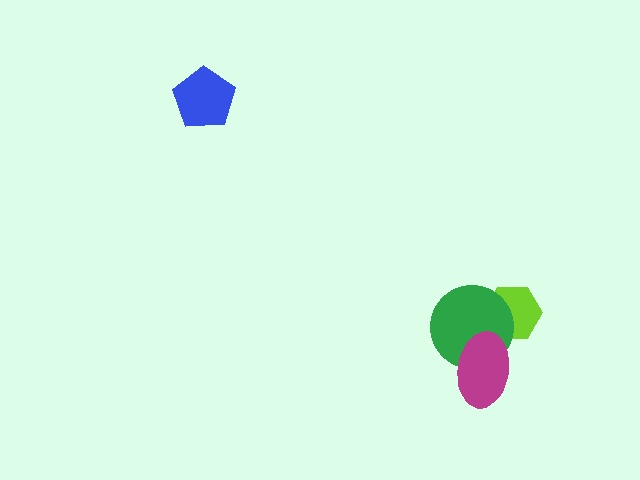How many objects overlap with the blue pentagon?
0 objects overlap with the blue pentagon.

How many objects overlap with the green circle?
2 objects overlap with the green circle.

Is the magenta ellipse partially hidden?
No, no other shape covers it.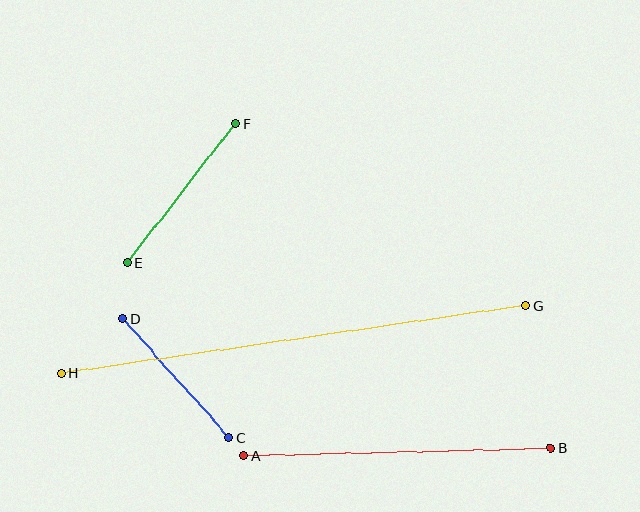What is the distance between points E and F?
The distance is approximately 177 pixels.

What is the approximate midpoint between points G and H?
The midpoint is at approximately (294, 340) pixels.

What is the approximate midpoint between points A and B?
The midpoint is at approximately (397, 452) pixels.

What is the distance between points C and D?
The distance is approximately 159 pixels.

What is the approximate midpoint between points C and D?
The midpoint is at approximately (176, 378) pixels.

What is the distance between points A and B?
The distance is approximately 307 pixels.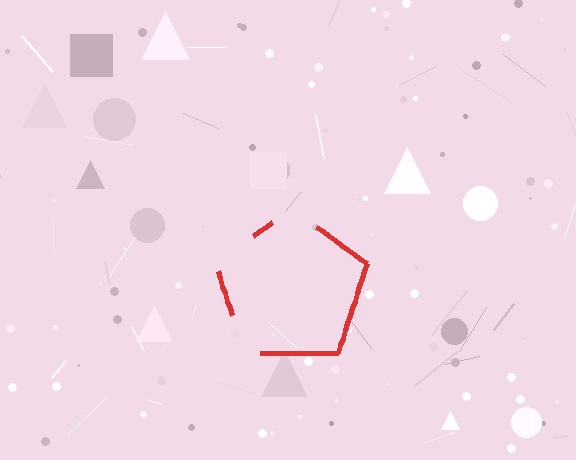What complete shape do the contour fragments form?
The contour fragments form a pentagon.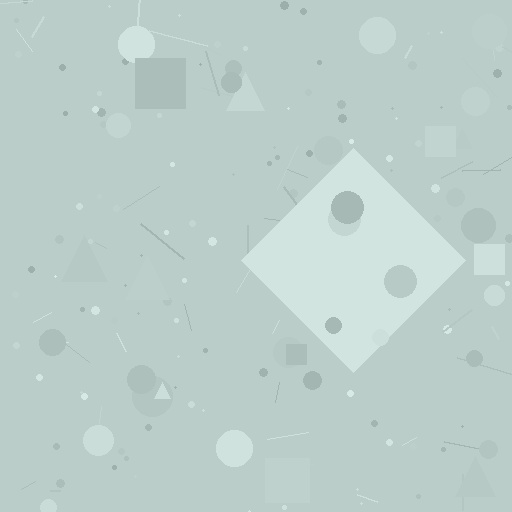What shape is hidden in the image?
A diamond is hidden in the image.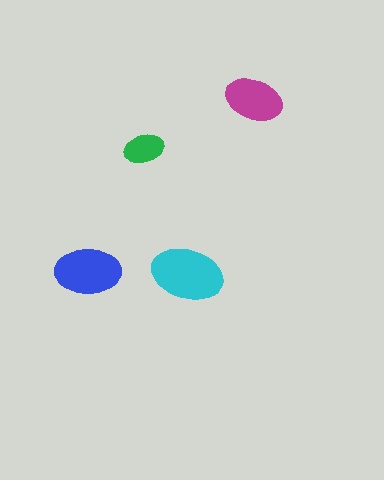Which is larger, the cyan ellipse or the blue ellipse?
The cyan one.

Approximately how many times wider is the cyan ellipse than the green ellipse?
About 2 times wider.